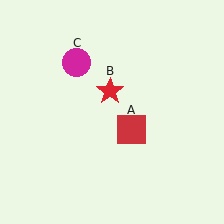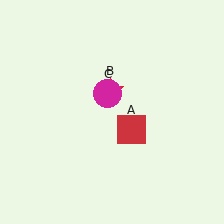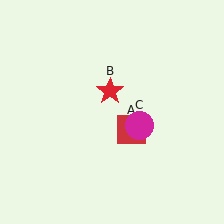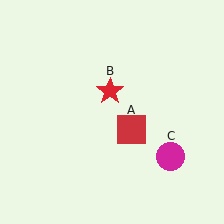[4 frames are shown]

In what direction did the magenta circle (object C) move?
The magenta circle (object C) moved down and to the right.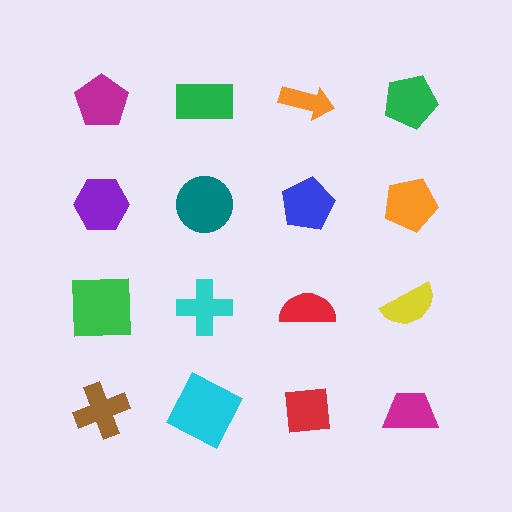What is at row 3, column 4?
A yellow semicircle.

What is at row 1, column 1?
A magenta pentagon.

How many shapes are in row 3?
4 shapes.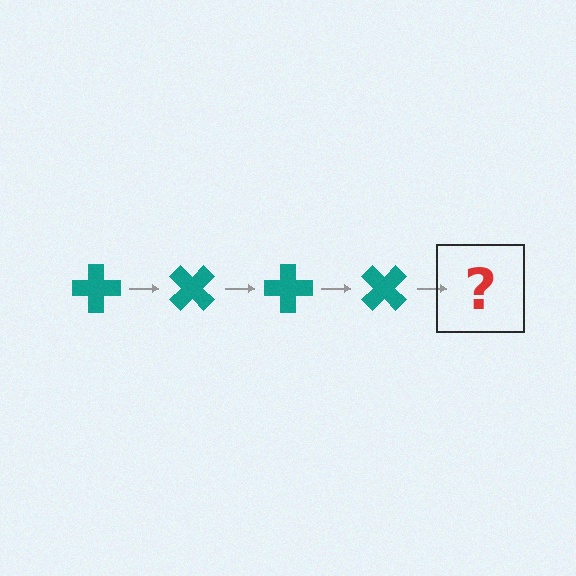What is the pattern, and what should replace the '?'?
The pattern is that the cross rotates 45 degrees each step. The '?' should be a teal cross rotated 180 degrees.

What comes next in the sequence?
The next element should be a teal cross rotated 180 degrees.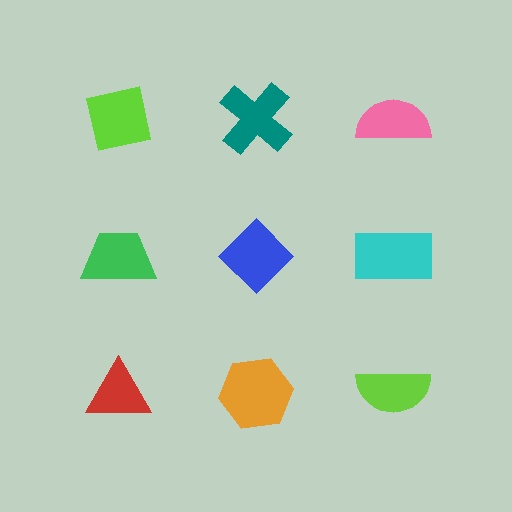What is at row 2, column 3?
A cyan rectangle.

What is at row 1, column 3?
A pink semicircle.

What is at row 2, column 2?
A blue diamond.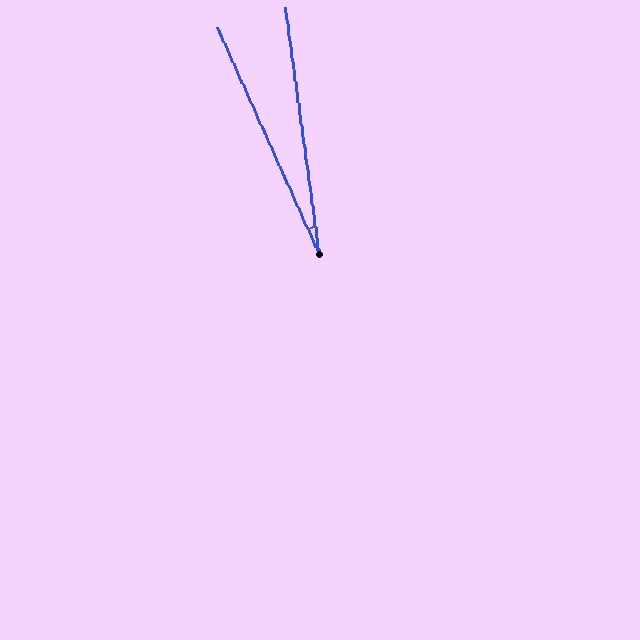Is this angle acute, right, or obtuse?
It is acute.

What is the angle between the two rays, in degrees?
Approximately 17 degrees.